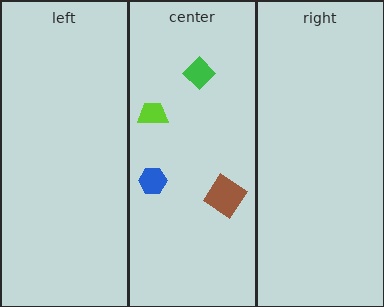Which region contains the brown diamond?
The center region.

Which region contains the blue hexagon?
The center region.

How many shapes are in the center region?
4.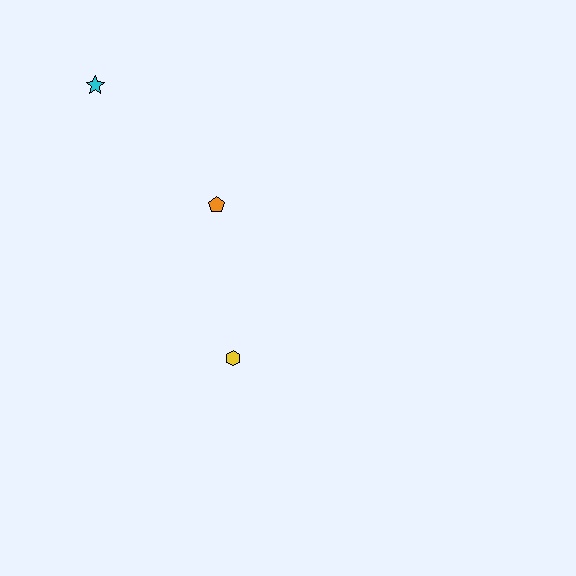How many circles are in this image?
There are no circles.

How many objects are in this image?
There are 3 objects.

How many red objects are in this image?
There are no red objects.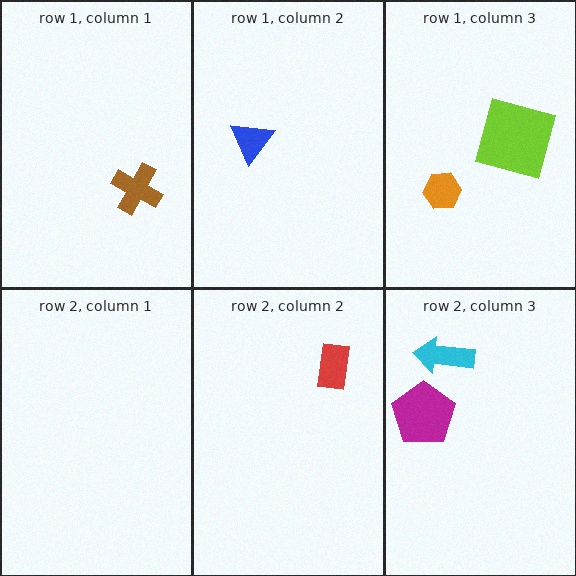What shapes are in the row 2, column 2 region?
The red rectangle.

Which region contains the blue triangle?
The row 1, column 2 region.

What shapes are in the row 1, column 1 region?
The brown cross.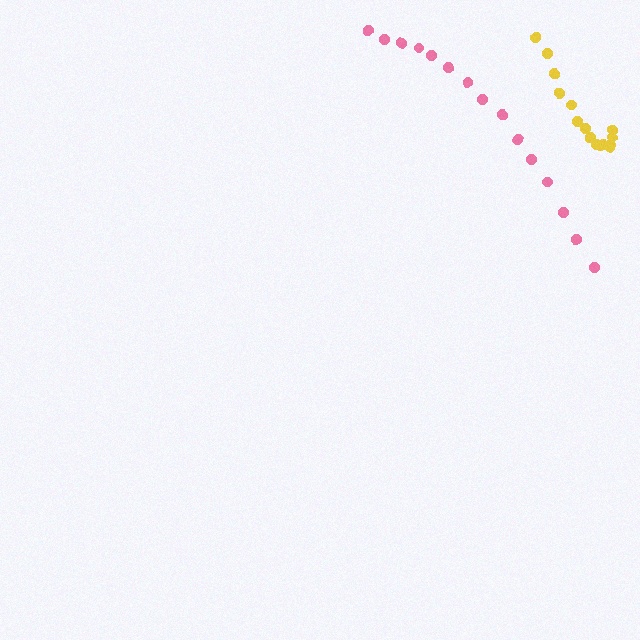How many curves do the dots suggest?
There are 2 distinct paths.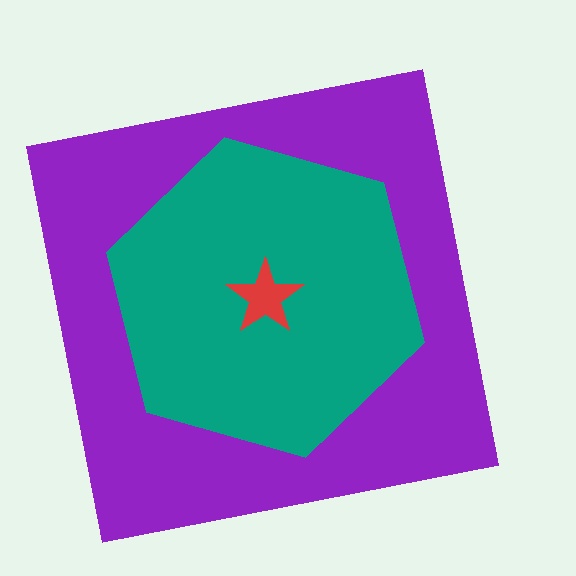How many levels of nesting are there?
3.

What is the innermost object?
The red star.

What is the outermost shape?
The purple square.